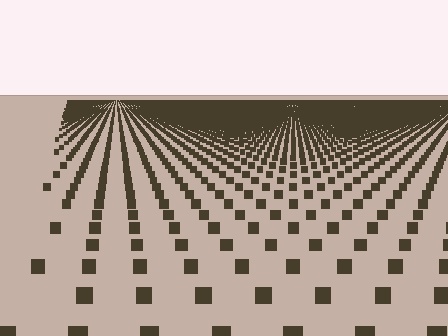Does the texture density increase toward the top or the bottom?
Density increases toward the top.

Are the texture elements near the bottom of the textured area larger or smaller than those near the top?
Larger. Near the bottom, elements are closer to the viewer and appear at a bigger on-screen size.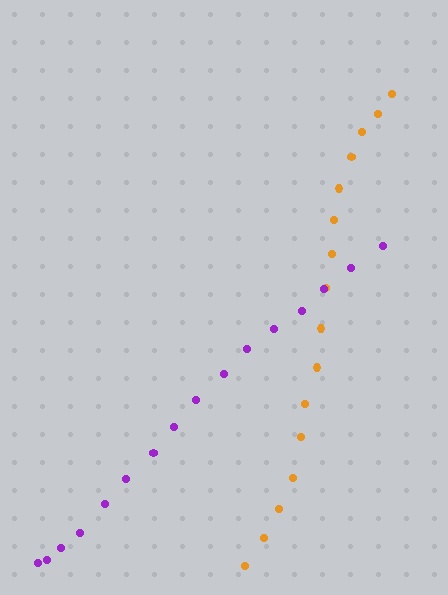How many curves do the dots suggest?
There are 2 distinct paths.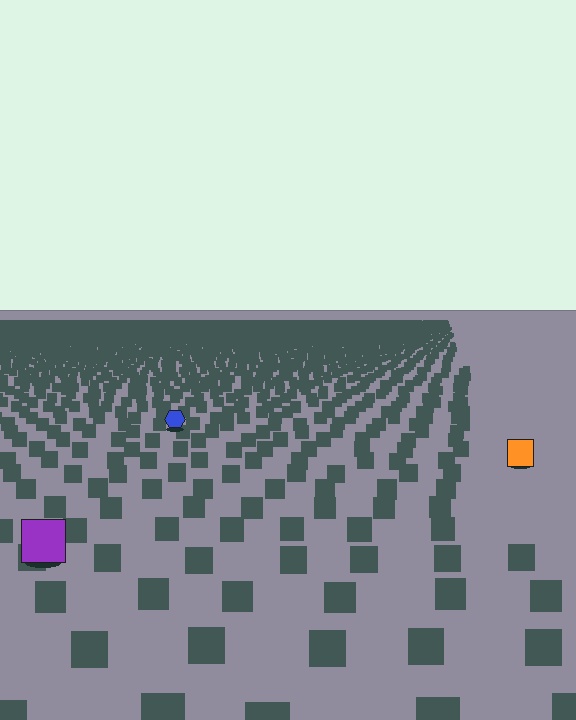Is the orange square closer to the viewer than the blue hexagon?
Yes. The orange square is closer — you can tell from the texture gradient: the ground texture is coarser near it.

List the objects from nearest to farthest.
From nearest to farthest: the purple square, the orange square, the blue hexagon.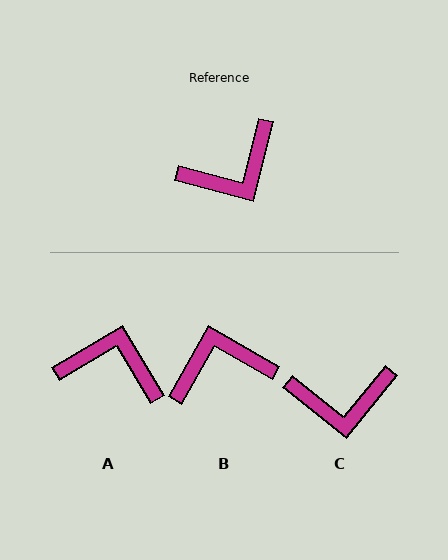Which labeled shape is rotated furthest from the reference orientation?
B, about 165 degrees away.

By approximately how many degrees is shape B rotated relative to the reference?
Approximately 165 degrees counter-clockwise.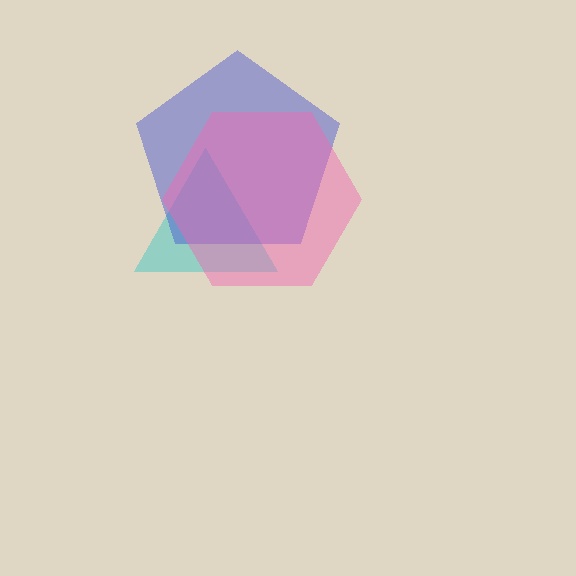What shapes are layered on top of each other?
The layered shapes are: a cyan triangle, a blue pentagon, a pink hexagon.